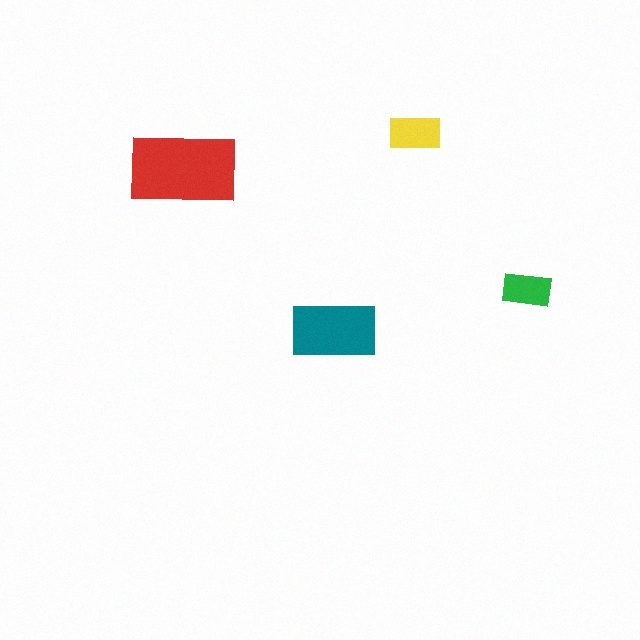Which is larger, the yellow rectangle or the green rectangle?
The yellow one.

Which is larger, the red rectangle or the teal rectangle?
The red one.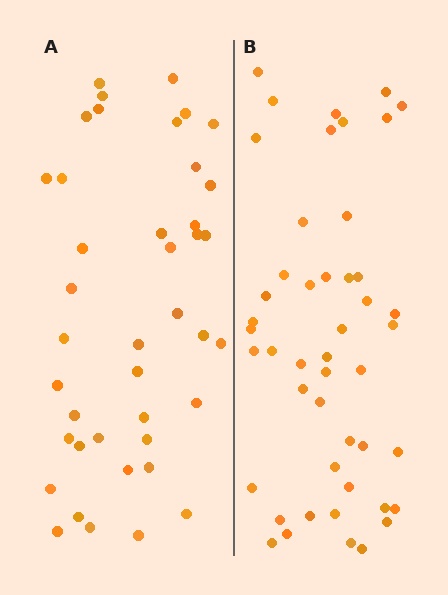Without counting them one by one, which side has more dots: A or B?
Region B (the right region) has more dots.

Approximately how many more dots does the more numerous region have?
Region B has about 6 more dots than region A.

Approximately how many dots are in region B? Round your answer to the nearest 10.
About 50 dots. (The exact count is 47, which rounds to 50.)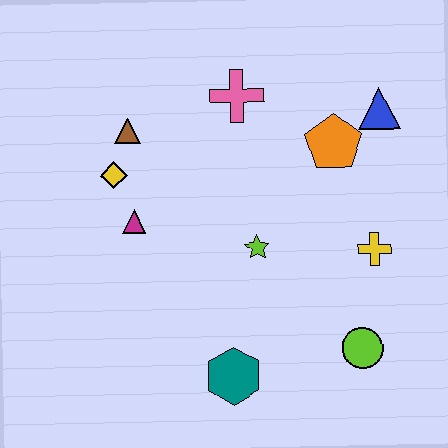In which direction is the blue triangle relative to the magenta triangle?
The blue triangle is to the right of the magenta triangle.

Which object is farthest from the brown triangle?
The lime circle is farthest from the brown triangle.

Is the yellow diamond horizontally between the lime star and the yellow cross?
No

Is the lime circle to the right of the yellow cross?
No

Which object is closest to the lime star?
The yellow cross is closest to the lime star.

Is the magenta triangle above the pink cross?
No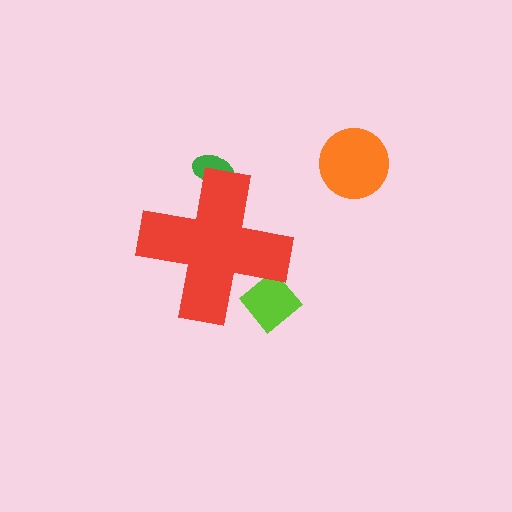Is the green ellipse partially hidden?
Yes, the green ellipse is partially hidden behind the red cross.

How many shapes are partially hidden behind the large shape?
2 shapes are partially hidden.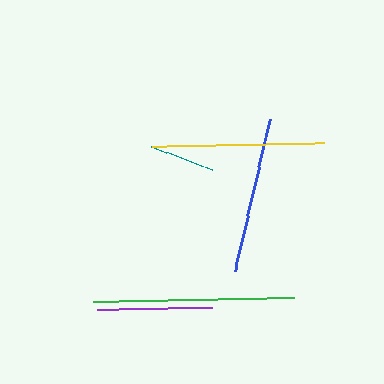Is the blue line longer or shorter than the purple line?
The blue line is longer than the purple line.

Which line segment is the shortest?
The teal line is the shortest at approximately 65 pixels.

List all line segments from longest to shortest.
From longest to shortest: green, yellow, blue, purple, teal.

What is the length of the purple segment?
The purple segment is approximately 114 pixels long.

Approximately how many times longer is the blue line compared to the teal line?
The blue line is approximately 2.4 times the length of the teal line.